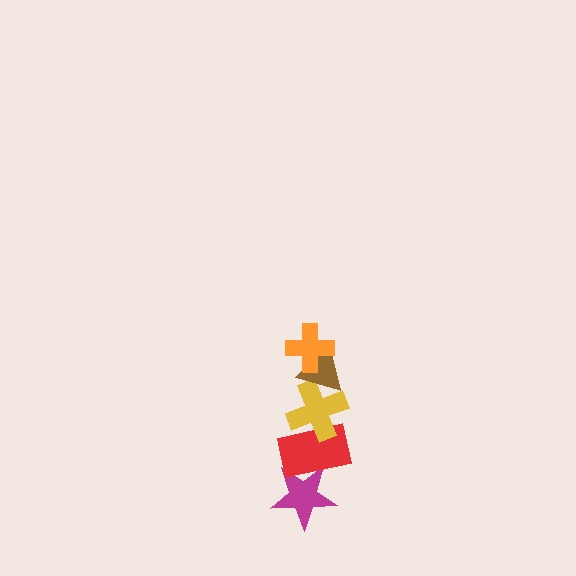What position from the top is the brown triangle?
The brown triangle is 2nd from the top.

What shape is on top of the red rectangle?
The yellow cross is on top of the red rectangle.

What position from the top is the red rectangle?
The red rectangle is 4th from the top.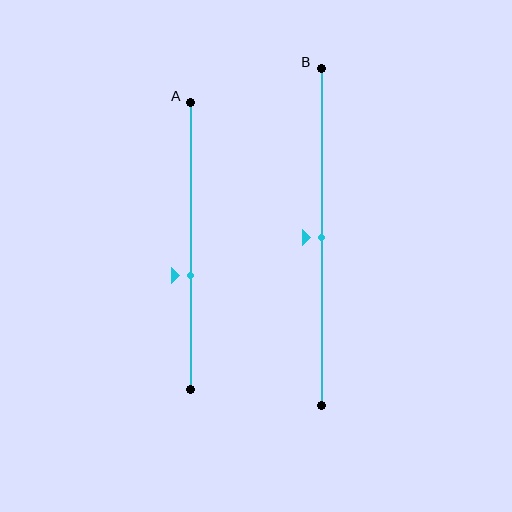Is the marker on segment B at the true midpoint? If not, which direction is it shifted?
Yes, the marker on segment B is at the true midpoint.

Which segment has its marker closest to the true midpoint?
Segment B has its marker closest to the true midpoint.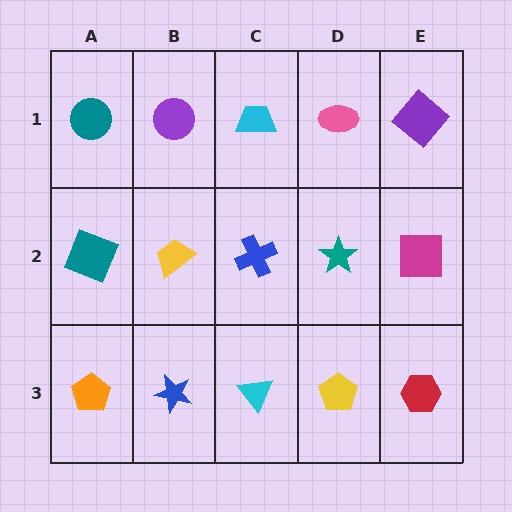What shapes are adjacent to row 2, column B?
A purple circle (row 1, column B), a blue star (row 3, column B), a teal square (row 2, column A), a blue cross (row 2, column C).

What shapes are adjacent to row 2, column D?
A pink ellipse (row 1, column D), a yellow pentagon (row 3, column D), a blue cross (row 2, column C), a magenta square (row 2, column E).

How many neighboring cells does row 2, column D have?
4.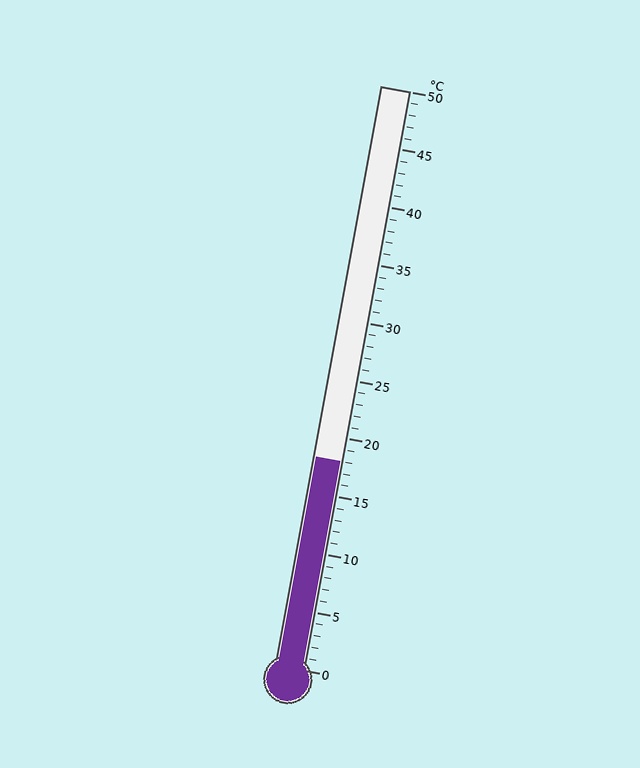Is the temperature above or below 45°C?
The temperature is below 45°C.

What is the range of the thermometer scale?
The thermometer scale ranges from 0°C to 50°C.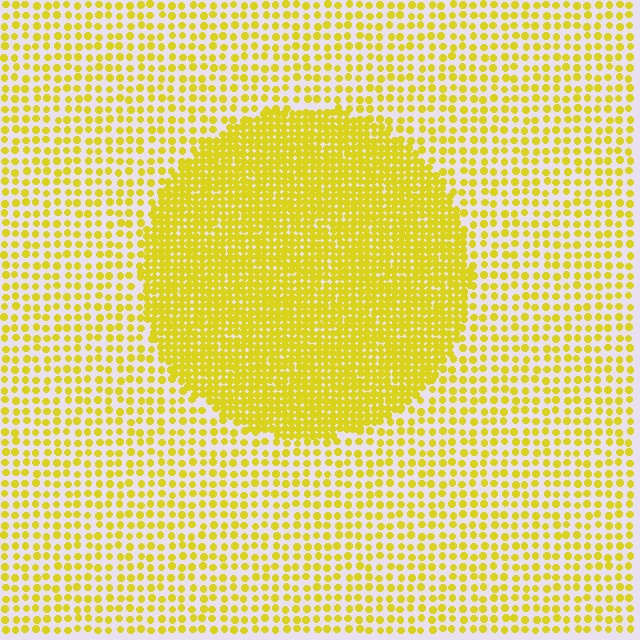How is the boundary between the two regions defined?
The boundary is defined by a change in element density (approximately 2.3x ratio). All elements are the same color, size, and shape.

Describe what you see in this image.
The image contains small yellow elements arranged at two different densities. A circle-shaped region is visible where the elements are more densely packed than the surrounding area.